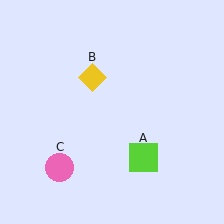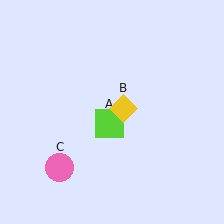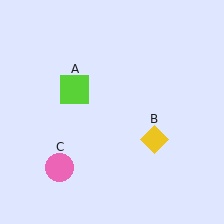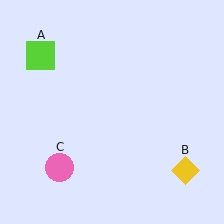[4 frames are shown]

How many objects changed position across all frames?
2 objects changed position: lime square (object A), yellow diamond (object B).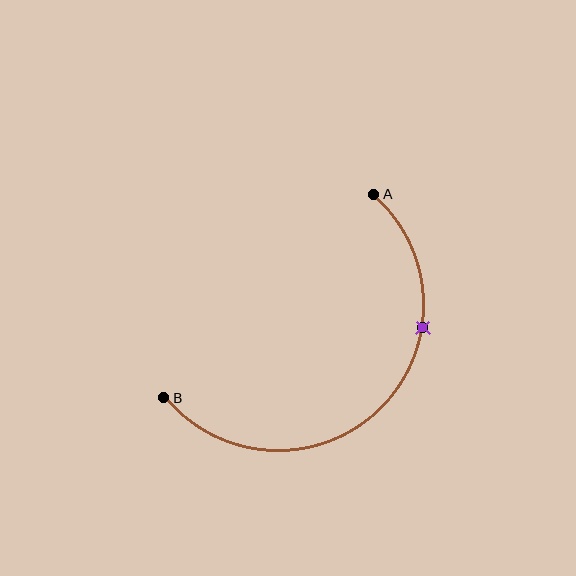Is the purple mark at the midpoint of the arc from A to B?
No. The purple mark lies on the arc but is closer to endpoint A. The arc midpoint would be at the point on the curve equidistant along the arc from both A and B.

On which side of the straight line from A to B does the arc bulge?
The arc bulges below and to the right of the straight line connecting A and B.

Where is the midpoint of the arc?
The arc midpoint is the point on the curve farthest from the straight line joining A and B. It sits below and to the right of that line.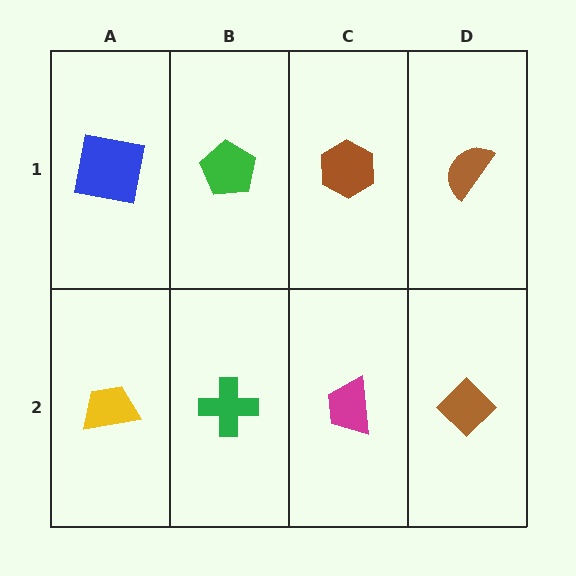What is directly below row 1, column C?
A magenta trapezoid.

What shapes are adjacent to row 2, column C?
A brown hexagon (row 1, column C), a green cross (row 2, column B), a brown diamond (row 2, column D).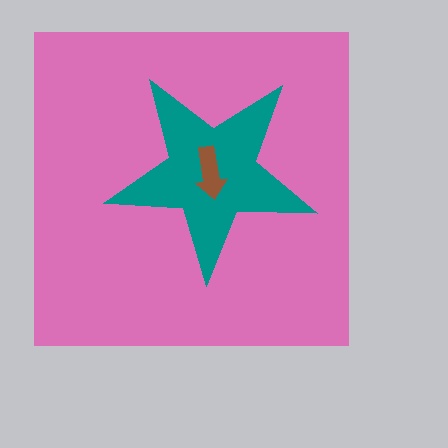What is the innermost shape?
The brown arrow.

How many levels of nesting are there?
3.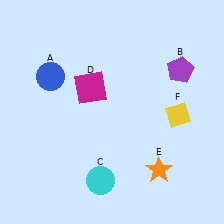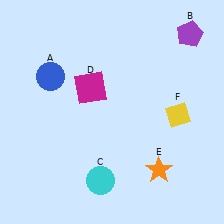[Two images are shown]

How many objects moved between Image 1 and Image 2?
1 object moved between the two images.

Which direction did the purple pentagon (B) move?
The purple pentagon (B) moved up.